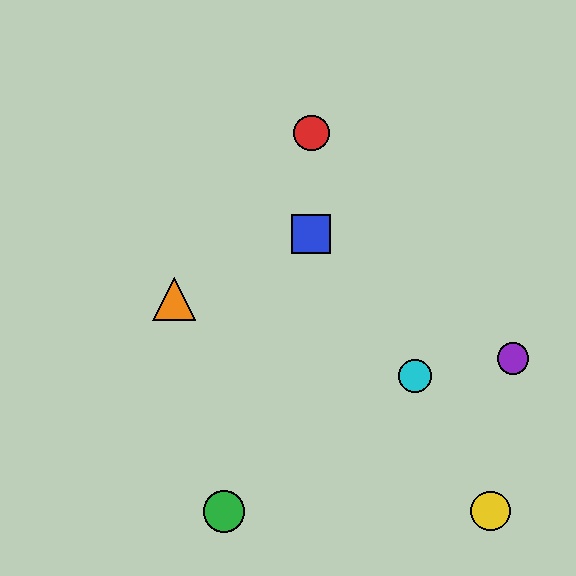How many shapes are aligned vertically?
2 shapes (the red circle, the blue square) are aligned vertically.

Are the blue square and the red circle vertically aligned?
Yes, both are at x≈311.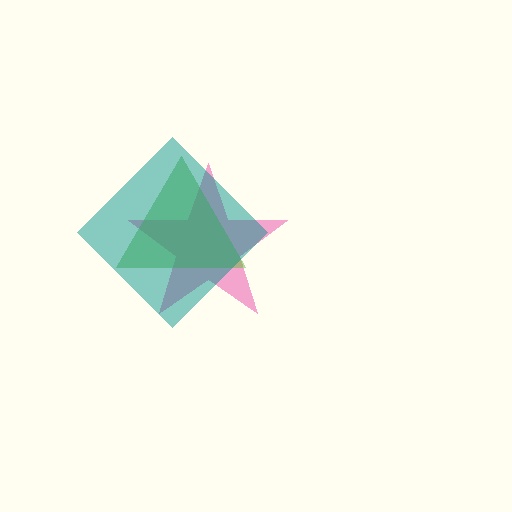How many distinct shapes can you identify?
There are 3 distinct shapes: a pink star, a lime triangle, a teal diamond.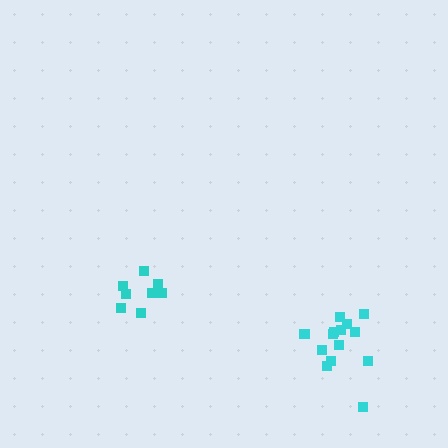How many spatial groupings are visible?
There are 2 spatial groupings.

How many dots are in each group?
Group 1: 14 dots, Group 2: 8 dots (22 total).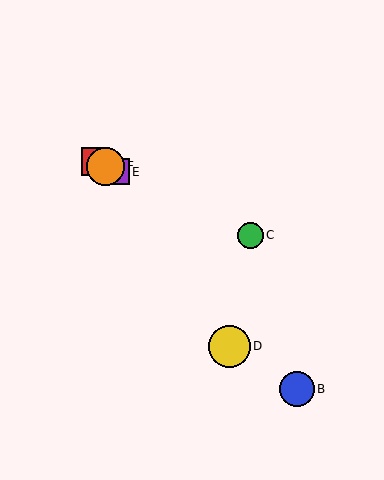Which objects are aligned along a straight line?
Objects A, C, E, F are aligned along a straight line.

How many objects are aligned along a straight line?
4 objects (A, C, E, F) are aligned along a straight line.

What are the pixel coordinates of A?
Object A is at (95, 162).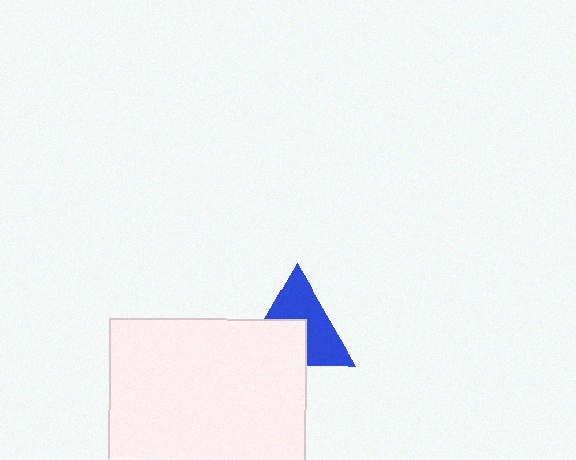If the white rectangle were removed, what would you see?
You would see the complete blue triangle.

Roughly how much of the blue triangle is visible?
About half of it is visible (roughly 58%).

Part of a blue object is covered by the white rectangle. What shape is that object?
It is a triangle.